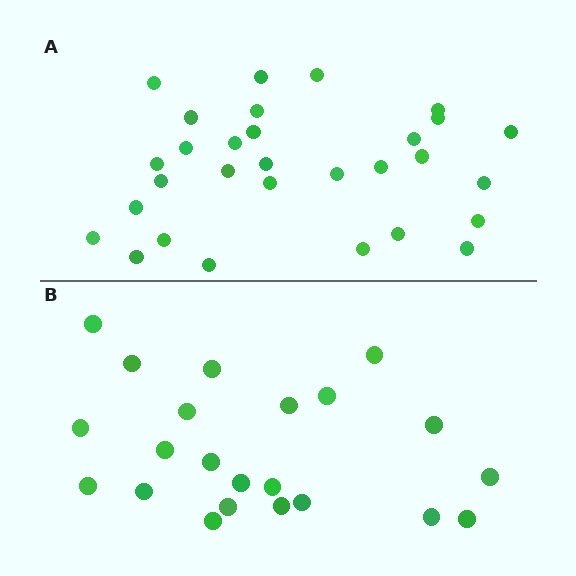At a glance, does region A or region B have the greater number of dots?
Region A (the top region) has more dots.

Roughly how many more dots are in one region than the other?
Region A has roughly 8 or so more dots than region B.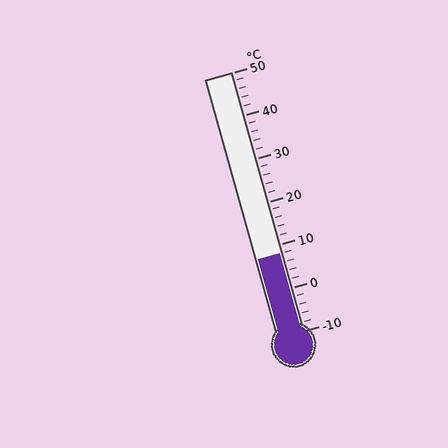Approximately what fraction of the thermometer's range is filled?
The thermometer is filled to approximately 30% of its range.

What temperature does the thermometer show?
The thermometer shows approximately 8°C.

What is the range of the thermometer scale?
The thermometer scale ranges from -10°C to 50°C.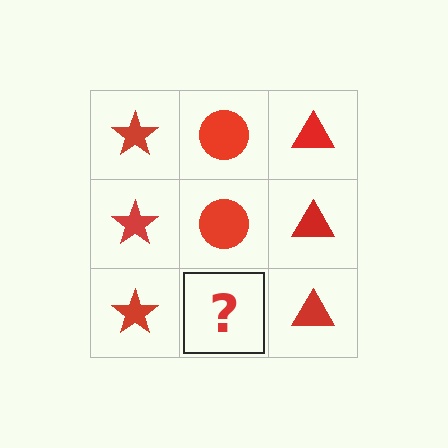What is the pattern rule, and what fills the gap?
The rule is that each column has a consistent shape. The gap should be filled with a red circle.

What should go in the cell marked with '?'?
The missing cell should contain a red circle.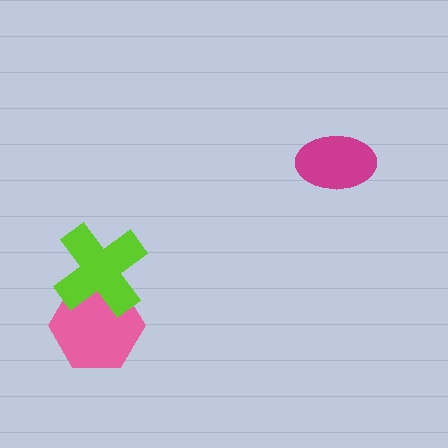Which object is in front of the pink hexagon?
The lime cross is in front of the pink hexagon.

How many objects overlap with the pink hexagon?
1 object overlaps with the pink hexagon.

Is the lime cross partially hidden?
No, no other shape covers it.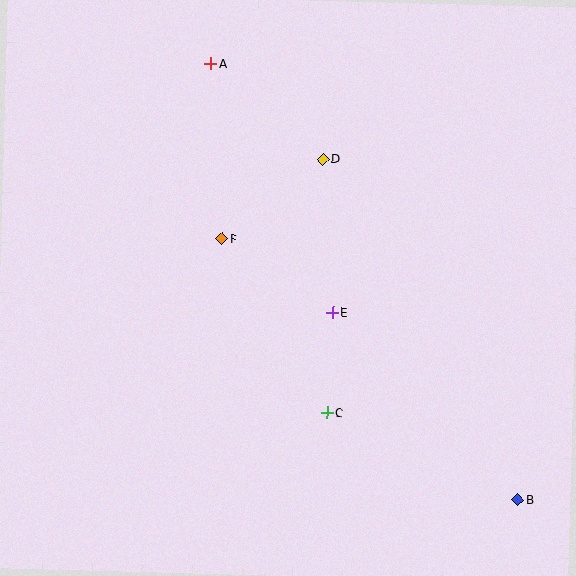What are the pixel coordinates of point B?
Point B is at (518, 500).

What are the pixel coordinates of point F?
Point F is at (222, 239).